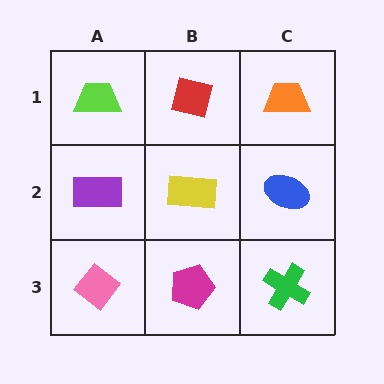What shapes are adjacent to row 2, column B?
A red square (row 1, column B), a magenta pentagon (row 3, column B), a purple rectangle (row 2, column A), a blue ellipse (row 2, column C).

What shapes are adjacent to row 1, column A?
A purple rectangle (row 2, column A), a red square (row 1, column B).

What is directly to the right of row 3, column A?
A magenta pentagon.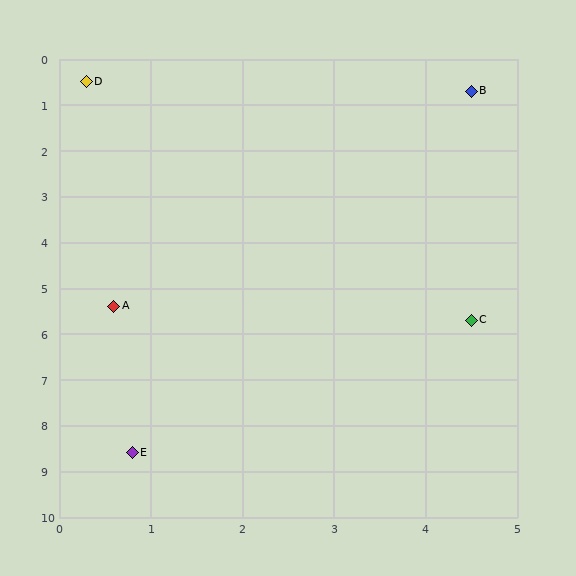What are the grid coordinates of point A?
Point A is at approximately (0.6, 5.4).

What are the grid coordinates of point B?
Point B is at approximately (4.5, 0.7).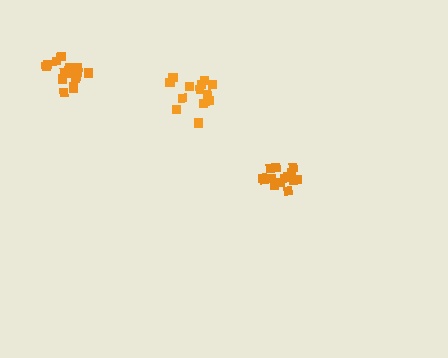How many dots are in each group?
Group 1: 13 dots, Group 2: 19 dots, Group 3: 15 dots (47 total).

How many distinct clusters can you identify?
There are 3 distinct clusters.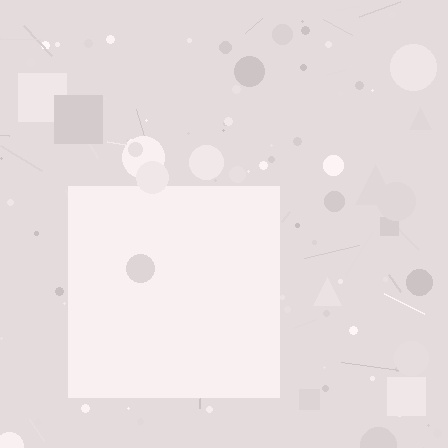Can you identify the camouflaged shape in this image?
The camouflaged shape is a square.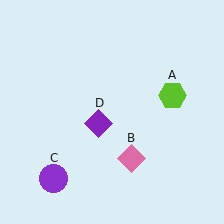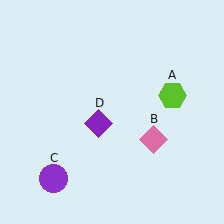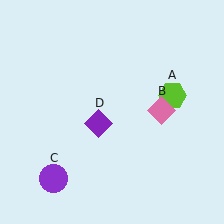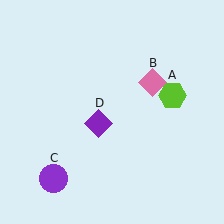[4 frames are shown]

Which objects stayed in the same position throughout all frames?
Lime hexagon (object A) and purple circle (object C) and purple diamond (object D) remained stationary.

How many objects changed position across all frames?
1 object changed position: pink diamond (object B).